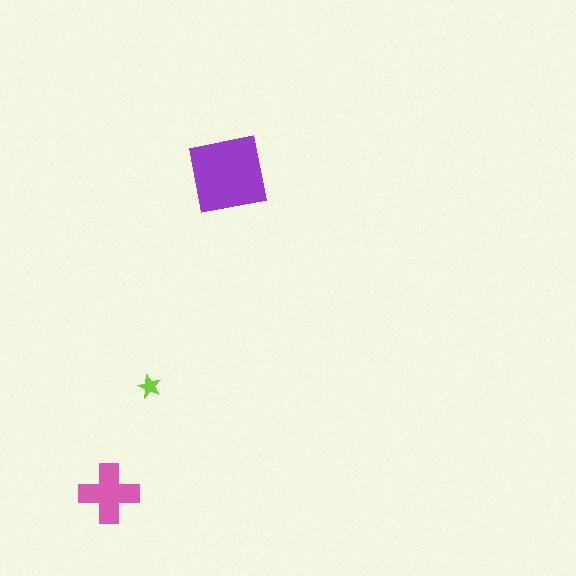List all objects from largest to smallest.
The purple square, the pink cross, the lime star.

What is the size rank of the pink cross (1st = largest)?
2nd.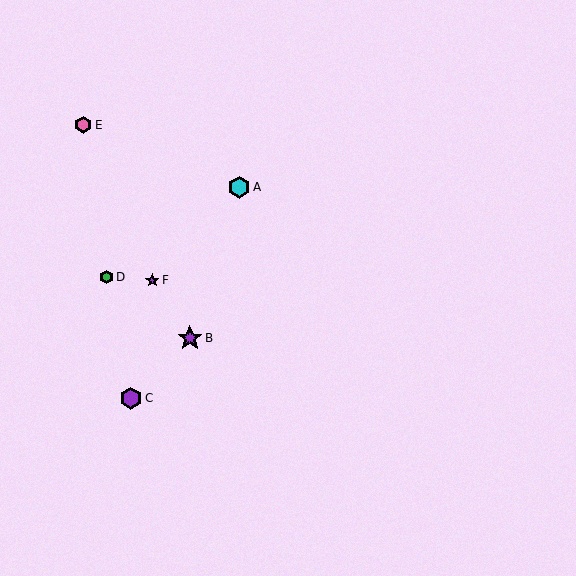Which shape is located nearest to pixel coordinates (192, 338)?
The purple star (labeled B) at (190, 338) is nearest to that location.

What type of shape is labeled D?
Shape D is a green hexagon.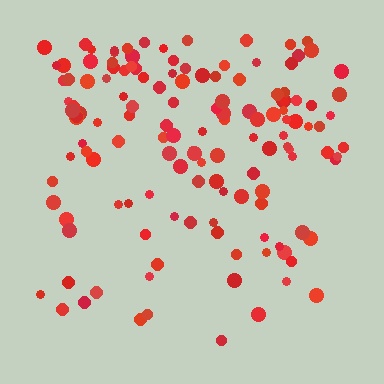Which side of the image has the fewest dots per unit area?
The bottom.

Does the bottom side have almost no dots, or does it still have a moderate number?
Still a moderate number, just noticeably fewer than the top.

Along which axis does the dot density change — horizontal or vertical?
Vertical.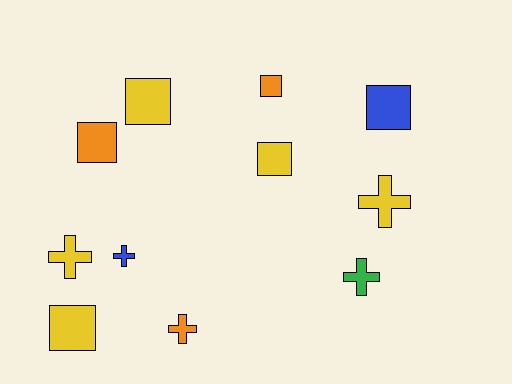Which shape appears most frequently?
Square, with 6 objects.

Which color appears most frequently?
Yellow, with 5 objects.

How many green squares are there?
There are no green squares.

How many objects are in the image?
There are 11 objects.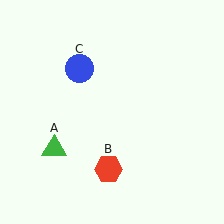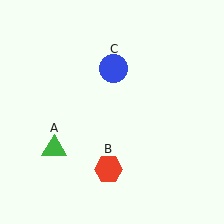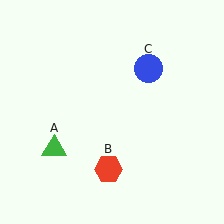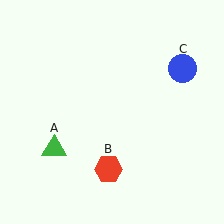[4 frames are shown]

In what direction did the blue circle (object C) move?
The blue circle (object C) moved right.